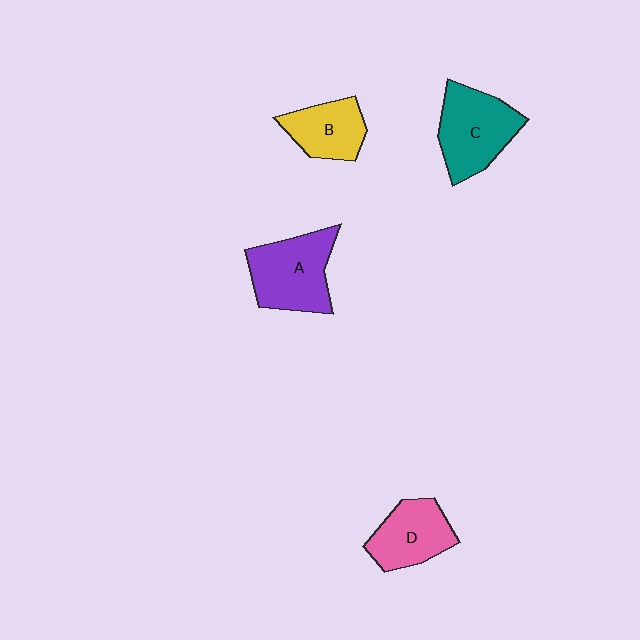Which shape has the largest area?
Shape A (purple).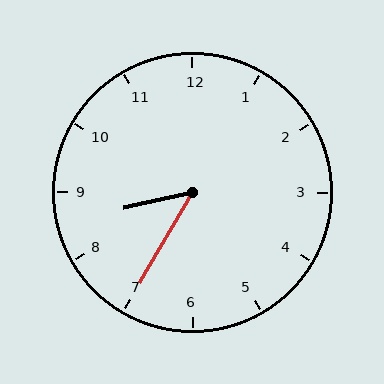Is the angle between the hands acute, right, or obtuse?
It is acute.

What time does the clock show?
8:35.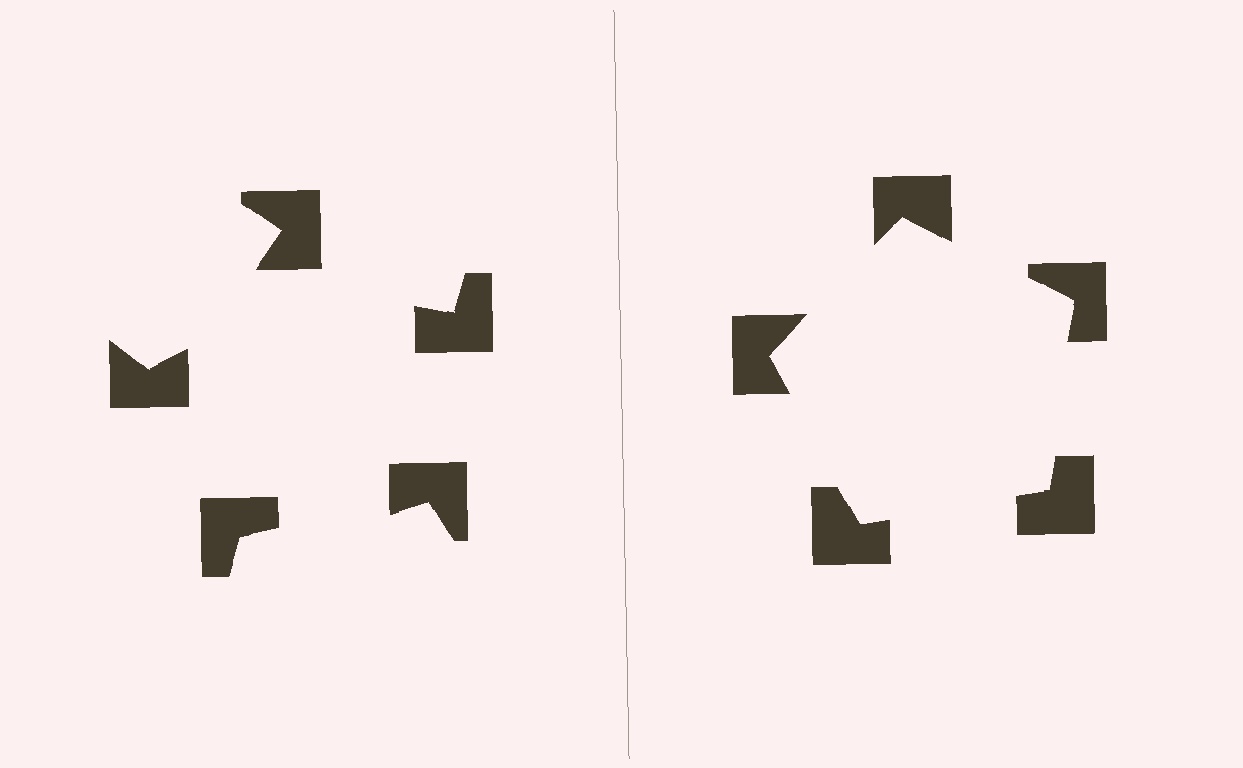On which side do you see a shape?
An illusory pentagon appears on the right side. On the left side the wedge cuts are rotated, so no coherent shape forms.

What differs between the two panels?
The notched squares are positioned identically on both sides; only the wedge orientations differ. On the right they align to a pentagon; on the left they are misaligned.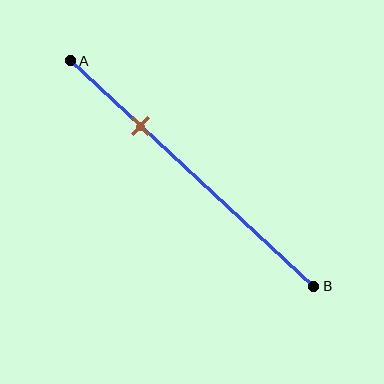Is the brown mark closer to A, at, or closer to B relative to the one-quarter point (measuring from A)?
The brown mark is closer to point B than the one-quarter point of segment AB.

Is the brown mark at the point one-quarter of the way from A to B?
No, the mark is at about 30% from A, not at the 25% one-quarter point.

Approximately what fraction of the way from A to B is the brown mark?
The brown mark is approximately 30% of the way from A to B.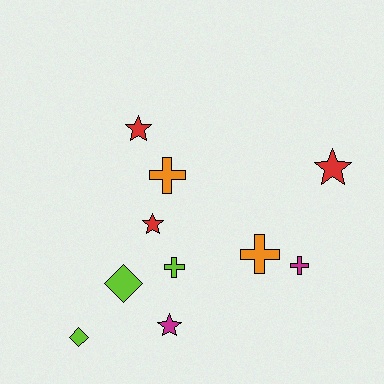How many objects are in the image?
There are 10 objects.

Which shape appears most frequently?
Star, with 4 objects.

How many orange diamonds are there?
There are no orange diamonds.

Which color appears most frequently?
Lime, with 3 objects.